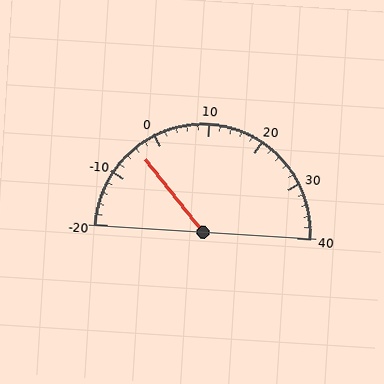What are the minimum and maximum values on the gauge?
The gauge ranges from -20 to 40.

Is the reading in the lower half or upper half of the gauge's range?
The reading is in the lower half of the range (-20 to 40).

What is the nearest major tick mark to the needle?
The nearest major tick mark is 0.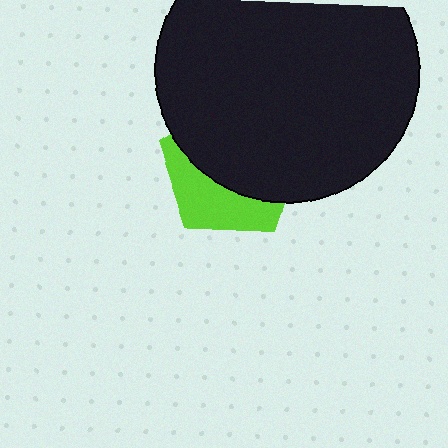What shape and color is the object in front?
The object in front is a black circle.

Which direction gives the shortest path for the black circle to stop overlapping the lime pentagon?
Moving up gives the shortest separation.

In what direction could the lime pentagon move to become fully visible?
The lime pentagon could move down. That would shift it out from behind the black circle entirely.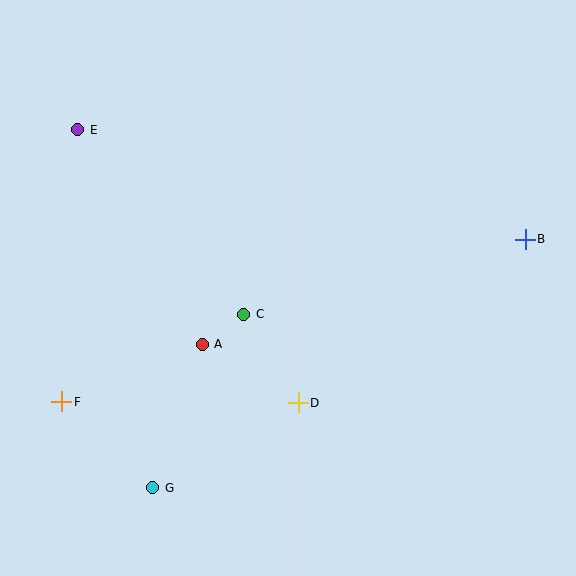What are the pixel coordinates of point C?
Point C is at (244, 314).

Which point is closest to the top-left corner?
Point E is closest to the top-left corner.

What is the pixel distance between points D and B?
The distance between D and B is 280 pixels.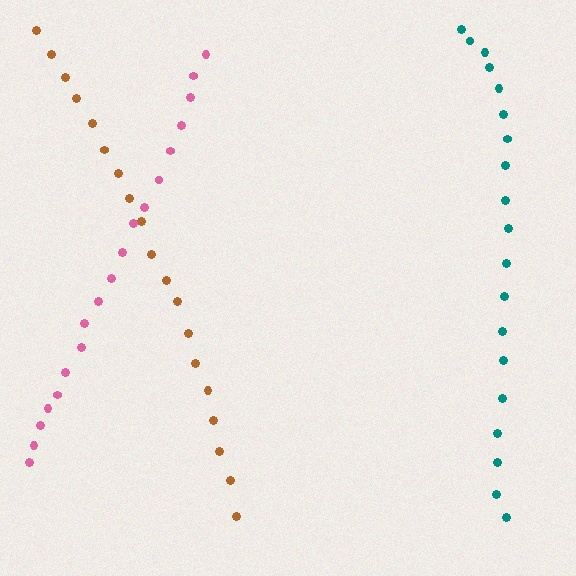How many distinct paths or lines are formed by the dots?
There are 3 distinct paths.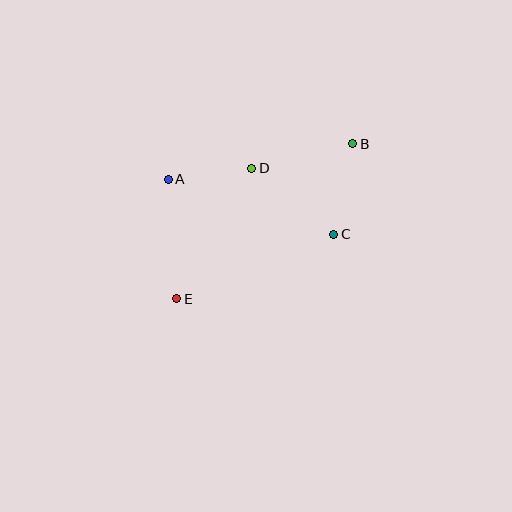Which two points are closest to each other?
Points A and D are closest to each other.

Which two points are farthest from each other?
Points B and E are farthest from each other.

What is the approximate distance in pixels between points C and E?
The distance between C and E is approximately 170 pixels.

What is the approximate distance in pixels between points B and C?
The distance between B and C is approximately 92 pixels.